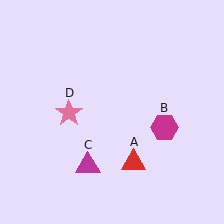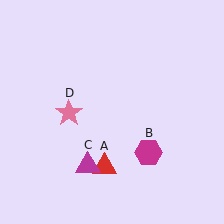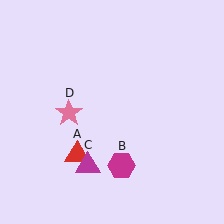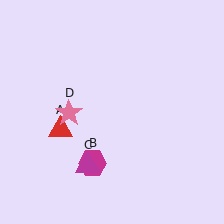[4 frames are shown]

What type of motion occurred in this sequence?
The red triangle (object A), magenta hexagon (object B) rotated clockwise around the center of the scene.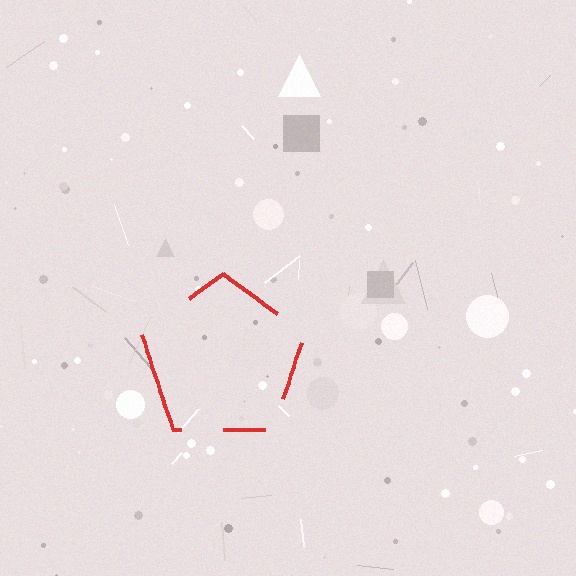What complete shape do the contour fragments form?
The contour fragments form a pentagon.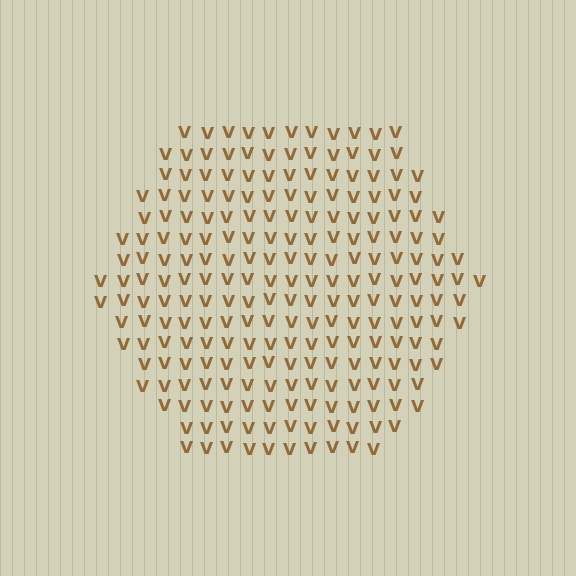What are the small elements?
The small elements are letter V's.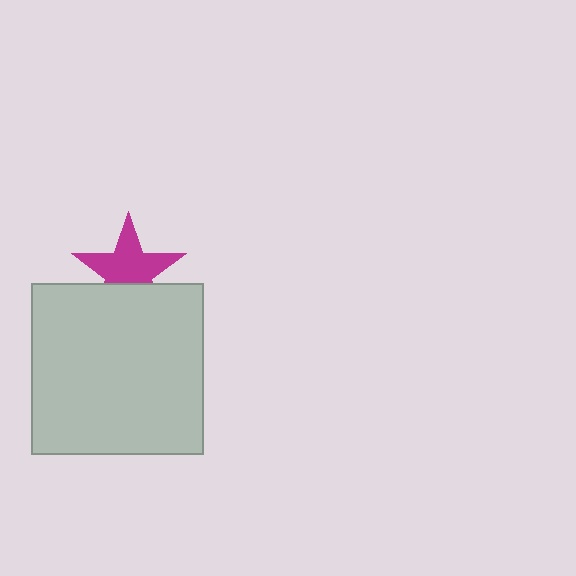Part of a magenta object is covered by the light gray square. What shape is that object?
It is a star.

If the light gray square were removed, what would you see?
You would see the complete magenta star.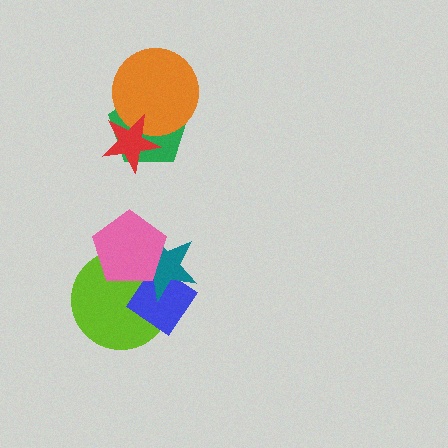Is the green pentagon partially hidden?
Yes, it is partially covered by another shape.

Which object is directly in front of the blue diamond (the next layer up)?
The teal star is directly in front of the blue diamond.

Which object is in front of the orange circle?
The red star is in front of the orange circle.